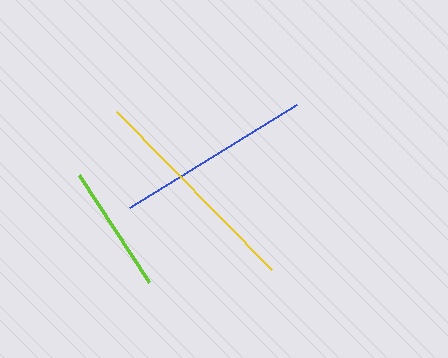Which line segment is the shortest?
The lime line is the shortest at approximately 128 pixels.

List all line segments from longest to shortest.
From longest to shortest: yellow, blue, lime.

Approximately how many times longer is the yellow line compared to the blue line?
The yellow line is approximately 1.1 times the length of the blue line.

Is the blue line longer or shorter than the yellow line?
The yellow line is longer than the blue line.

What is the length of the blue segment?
The blue segment is approximately 196 pixels long.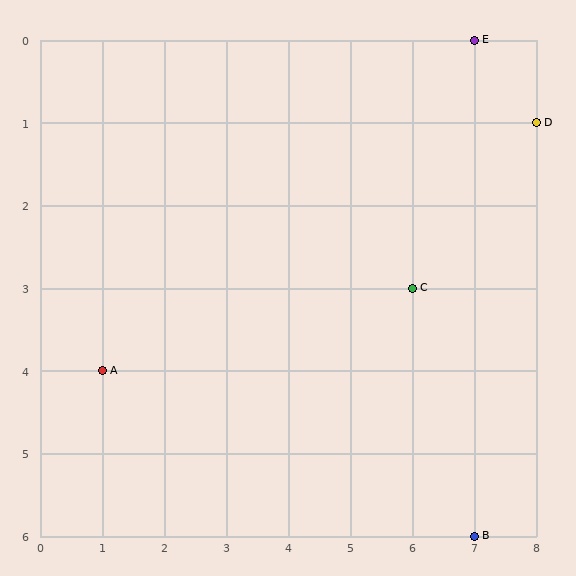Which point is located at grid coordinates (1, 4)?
Point A is at (1, 4).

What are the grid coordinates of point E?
Point E is at grid coordinates (7, 0).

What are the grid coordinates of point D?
Point D is at grid coordinates (8, 1).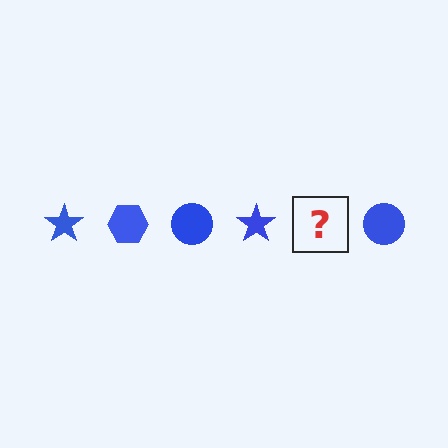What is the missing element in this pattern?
The missing element is a blue hexagon.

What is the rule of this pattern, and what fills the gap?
The rule is that the pattern cycles through star, hexagon, circle shapes in blue. The gap should be filled with a blue hexagon.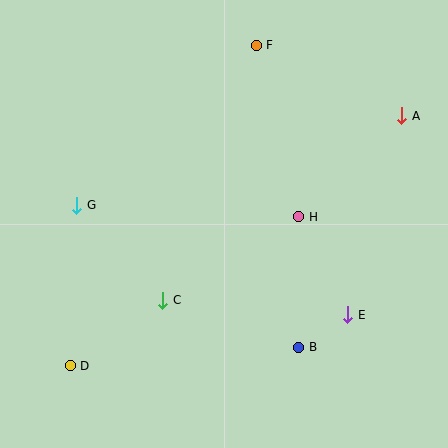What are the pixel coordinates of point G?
Point G is at (77, 205).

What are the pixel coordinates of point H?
Point H is at (299, 217).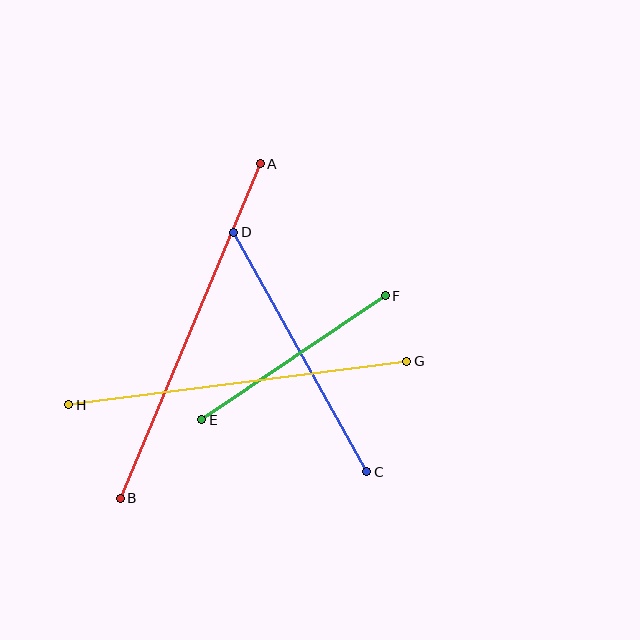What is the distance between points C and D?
The distance is approximately 274 pixels.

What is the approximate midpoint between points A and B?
The midpoint is at approximately (190, 331) pixels.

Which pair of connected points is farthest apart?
Points A and B are farthest apart.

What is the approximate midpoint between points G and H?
The midpoint is at approximately (238, 383) pixels.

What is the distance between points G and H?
The distance is approximately 341 pixels.